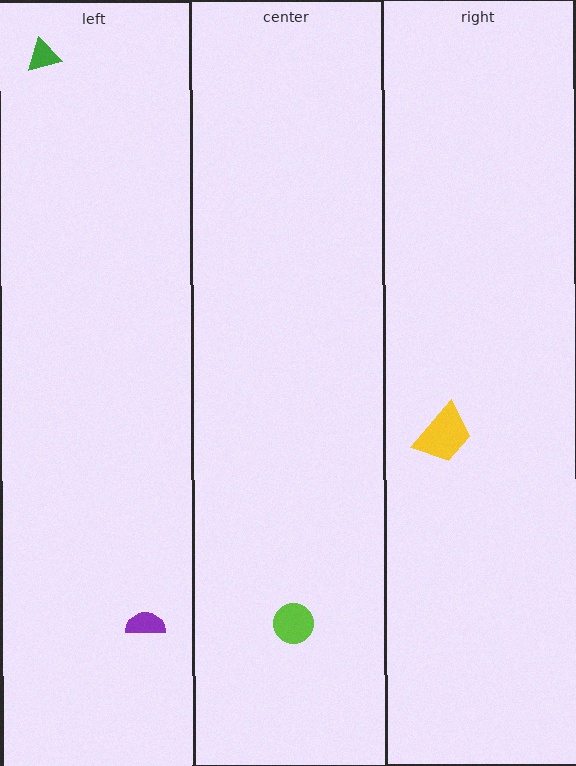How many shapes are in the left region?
2.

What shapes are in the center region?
The lime circle.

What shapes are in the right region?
The yellow trapezoid.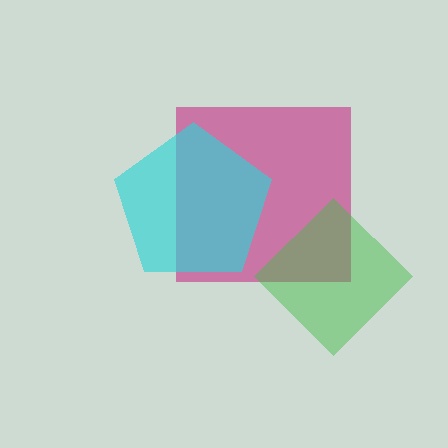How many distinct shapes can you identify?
There are 3 distinct shapes: a magenta square, a cyan pentagon, a green diamond.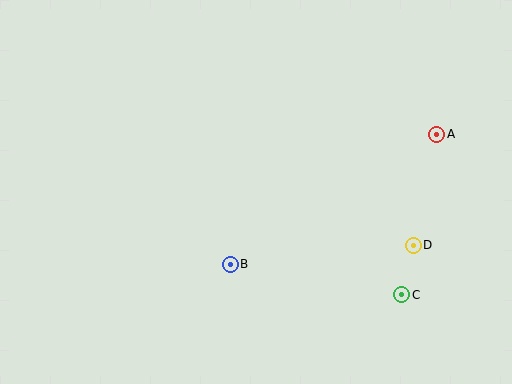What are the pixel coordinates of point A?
Point A is at (437, 134).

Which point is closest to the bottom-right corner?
Point C is closest to the bottom-right corner.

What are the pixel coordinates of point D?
Point D is at (413, 245).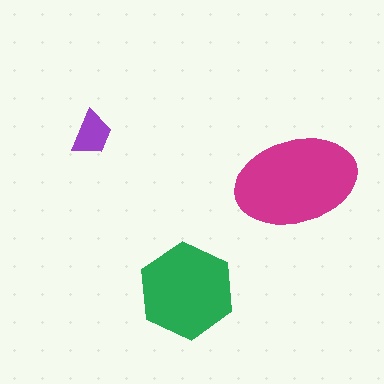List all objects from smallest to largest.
The purple trapezoid, the green hexagon, the magenta ellipse.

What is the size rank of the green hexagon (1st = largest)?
2nd.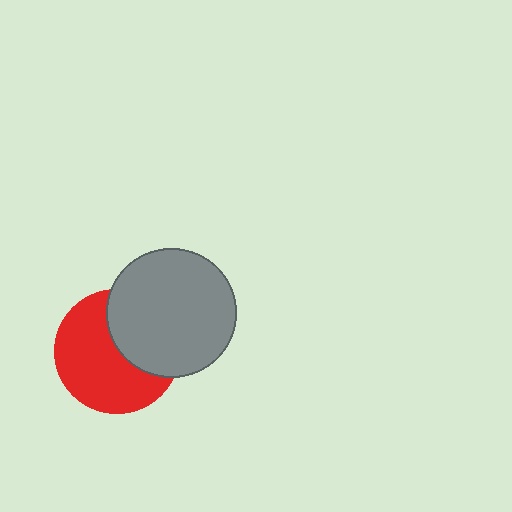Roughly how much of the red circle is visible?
About half of it is visible (roughly 62%).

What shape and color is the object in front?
The object in front is a gray circle.